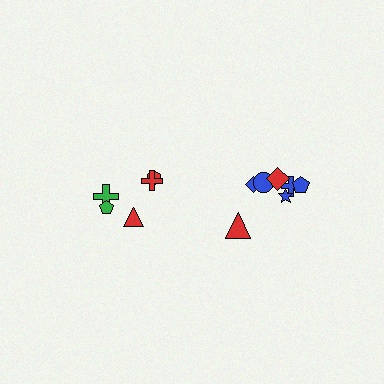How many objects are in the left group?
There are 5 objects.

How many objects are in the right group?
There are 7 objects.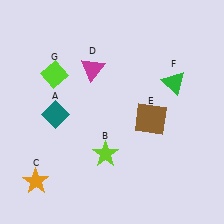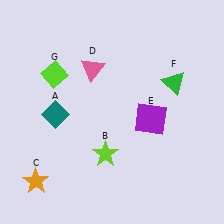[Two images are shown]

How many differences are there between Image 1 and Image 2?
There are 2 differences between the two images.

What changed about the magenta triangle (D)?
In Image 1, D is magenta. In Image 2, it changed to pink.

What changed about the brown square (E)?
In Image 1, E is brown. In Image 2, it changed to purple.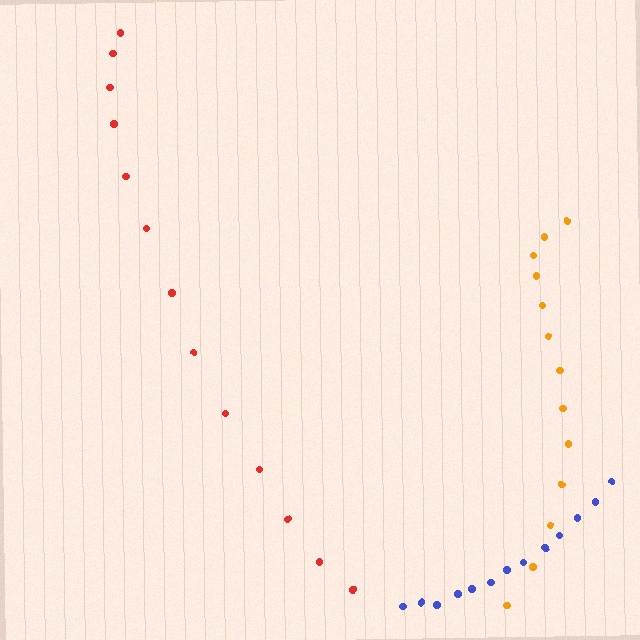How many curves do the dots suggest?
There are 3 distinct paths.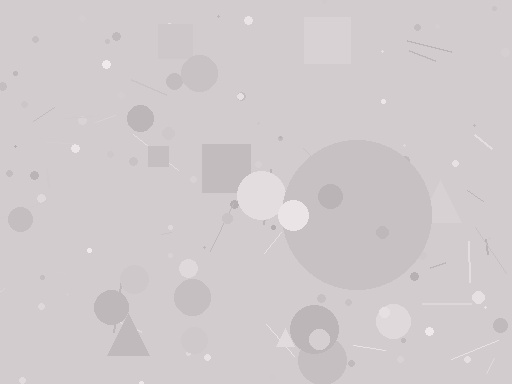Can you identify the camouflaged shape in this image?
The camouflaged shape is a circle.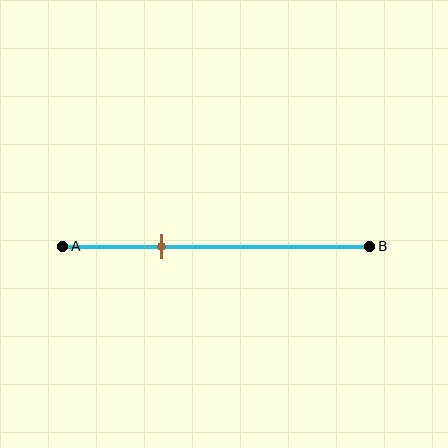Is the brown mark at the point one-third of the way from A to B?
Yes, the mark is approximately at the one-third point.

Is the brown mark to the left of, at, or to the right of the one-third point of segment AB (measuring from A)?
The brown mark is approximately at the one-third point of segment AB.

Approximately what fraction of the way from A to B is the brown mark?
The brown mark is approximately 30% of the way from A to B.